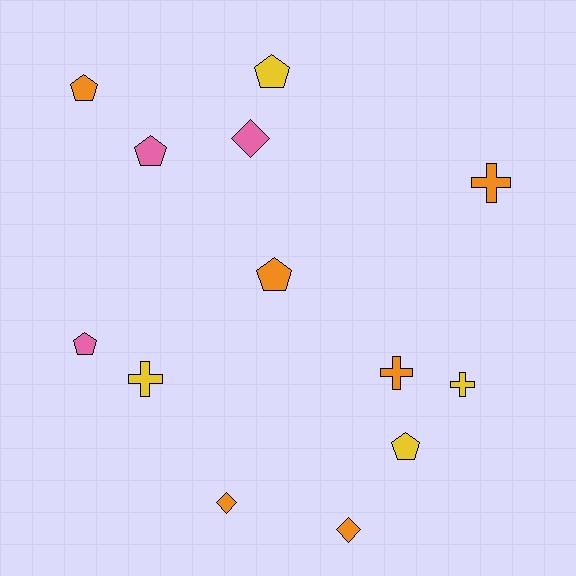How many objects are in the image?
There are 13 objects.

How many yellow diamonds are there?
There are no yellow diamonds.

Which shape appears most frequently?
Pentagon, with 6 objects.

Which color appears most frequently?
Orange, with 6 objects.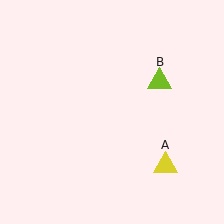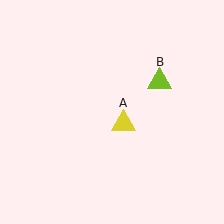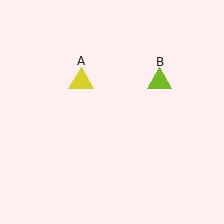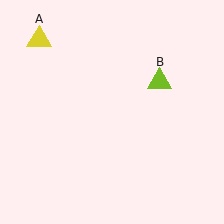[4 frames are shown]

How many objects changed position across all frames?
1 object changed position: yellow triangle (object A).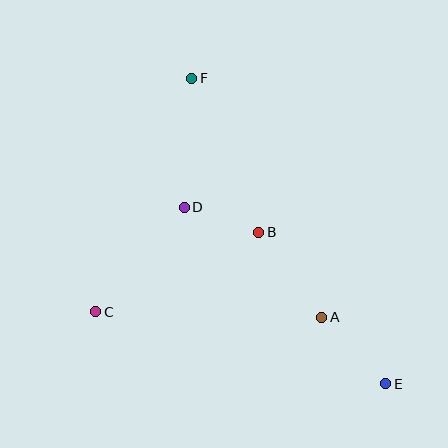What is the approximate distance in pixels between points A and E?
The distance between A and E is approximately 92 pixels.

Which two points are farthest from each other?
Points E and F are farthest from each other.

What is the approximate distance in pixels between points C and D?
The distance between C and D is approximately 137 pixels.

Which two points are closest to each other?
Points B and D are closest to each other.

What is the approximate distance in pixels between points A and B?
The distance between A and B is approximately 106 pixels.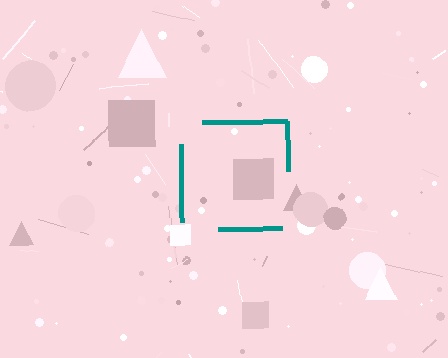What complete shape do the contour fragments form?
The contour fragments form a square.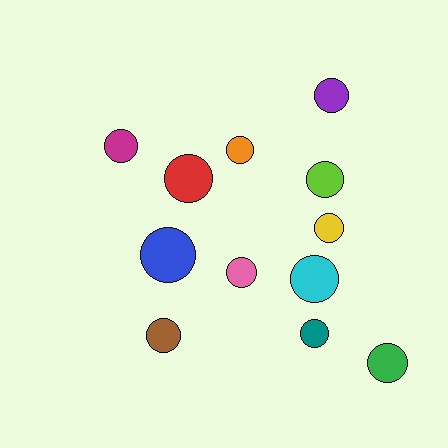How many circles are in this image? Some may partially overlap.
There are 12 circles.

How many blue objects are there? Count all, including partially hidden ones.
There is 1 blue object.